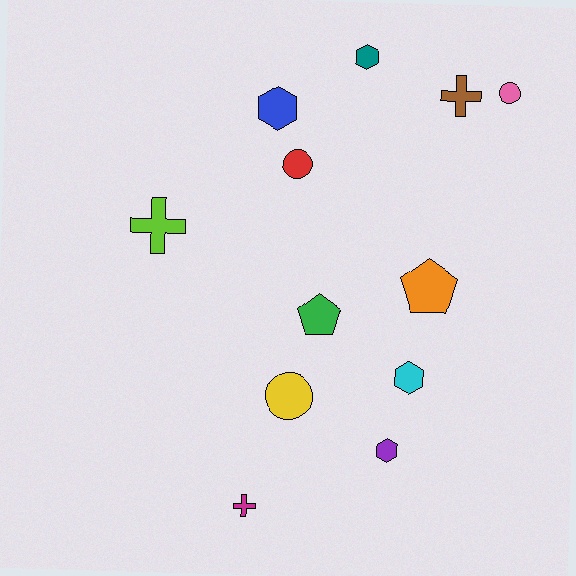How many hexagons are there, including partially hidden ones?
There are 4 hexagons.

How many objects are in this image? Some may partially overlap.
There are 12 objects.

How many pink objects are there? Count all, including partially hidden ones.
There is 1 pink object.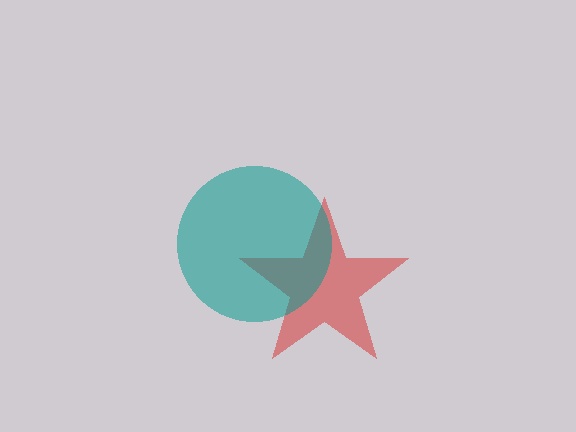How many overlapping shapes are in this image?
There are 2 overlapping shapes in the image.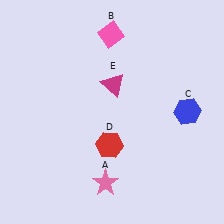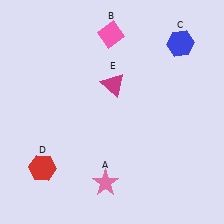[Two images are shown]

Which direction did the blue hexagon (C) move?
The blue hexagon (C) moved up.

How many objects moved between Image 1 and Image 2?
2 objects moved between the two images.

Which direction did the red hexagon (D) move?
The red hexagon (D) moved left.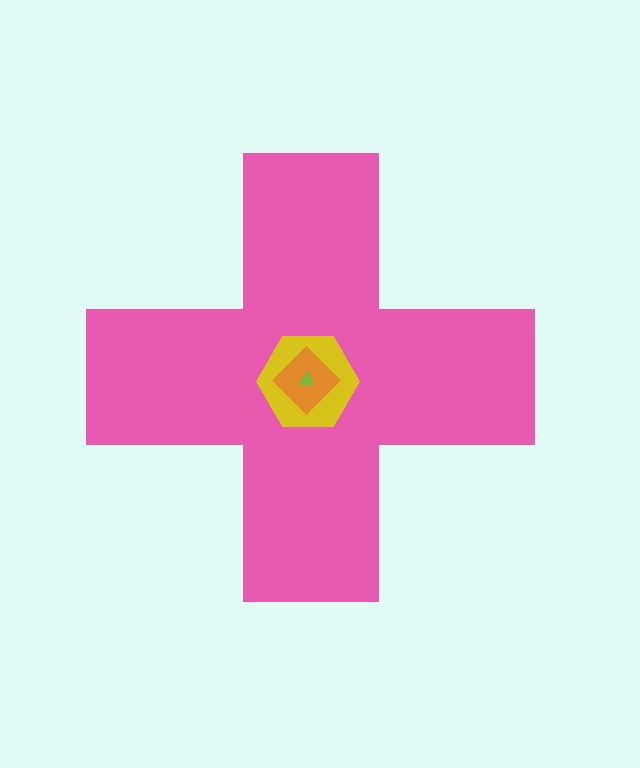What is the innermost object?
The lime triangle.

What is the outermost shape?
The pink cross.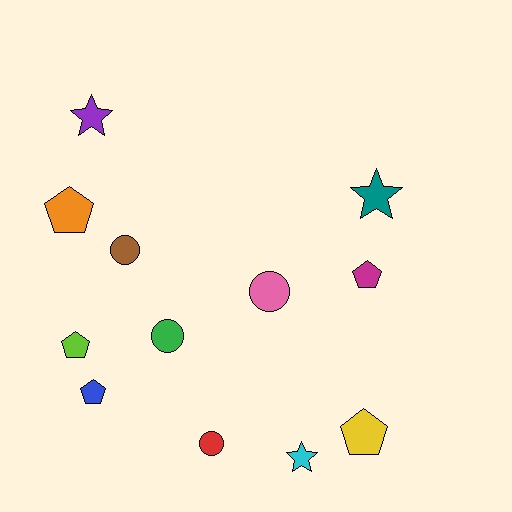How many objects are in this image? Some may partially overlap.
There are 12 objects.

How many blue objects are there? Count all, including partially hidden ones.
There is 1 blue object.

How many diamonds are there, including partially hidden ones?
There are no diamonds.